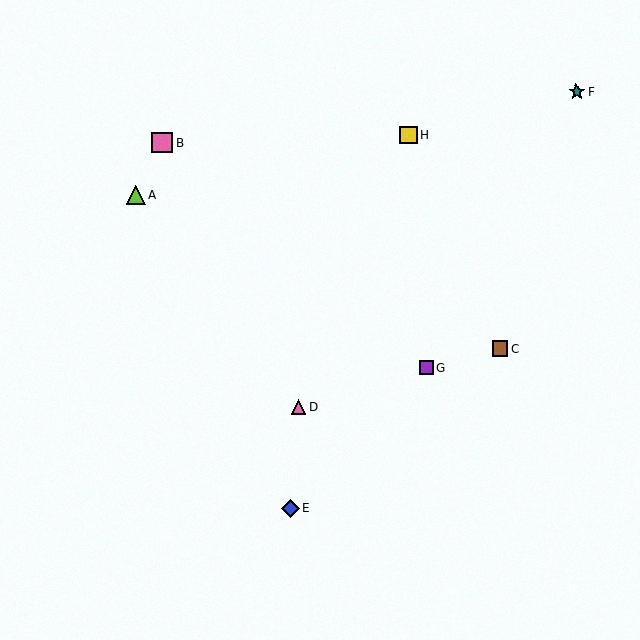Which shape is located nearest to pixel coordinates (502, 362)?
The brown square (labeled C) at (500, 348) is nearest to that location.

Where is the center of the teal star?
The center of the teal star is at (576, 92).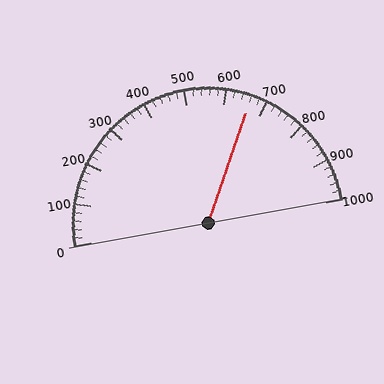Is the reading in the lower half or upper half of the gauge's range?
The reading is in the upper half of the range (0 to 1000).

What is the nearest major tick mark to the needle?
The nearest major tick mark is 700.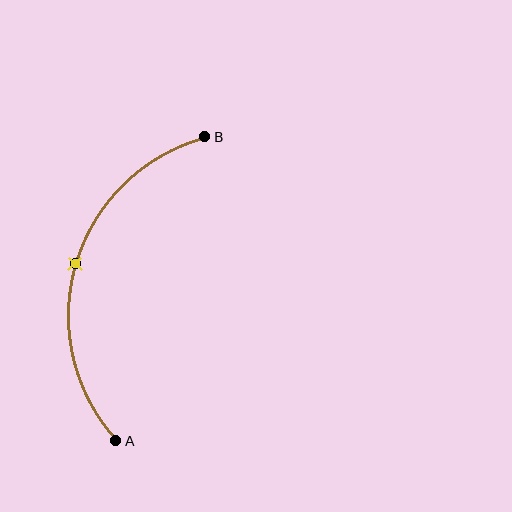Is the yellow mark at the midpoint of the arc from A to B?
Yes. The yellow mark lies on the arc at equal arc-length from both A and B — it is the arc midpoint.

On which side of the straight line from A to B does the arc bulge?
The arc bulges to the left of the straight line connecting A and B.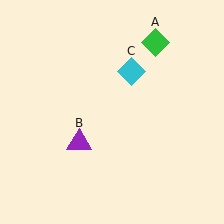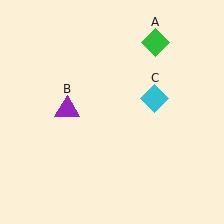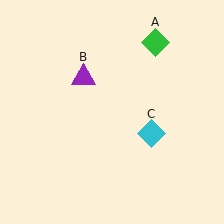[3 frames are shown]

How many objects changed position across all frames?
2 objects changed position: purple triangle (object B), cyan diamond (object C).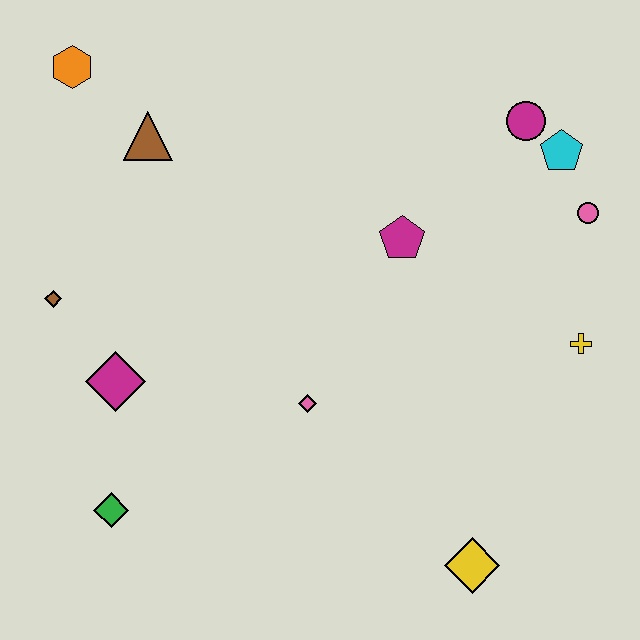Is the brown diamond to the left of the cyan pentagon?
Yes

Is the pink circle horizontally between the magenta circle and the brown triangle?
No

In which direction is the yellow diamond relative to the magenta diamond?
The yellow diamond is to the right of the magenta diamond.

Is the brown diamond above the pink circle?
No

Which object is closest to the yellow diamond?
The pink diamond is closest to the yellow diamond.